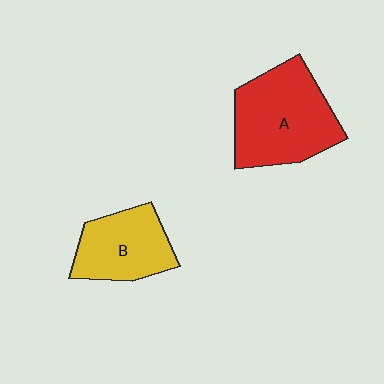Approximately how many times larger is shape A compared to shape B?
Approximately 1.4 times.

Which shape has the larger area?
Shape A (red).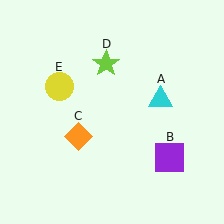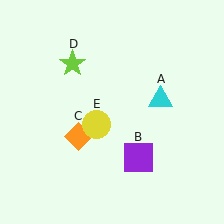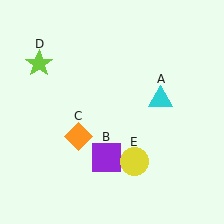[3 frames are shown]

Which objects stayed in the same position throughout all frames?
Cyan triangle (object A) and orange diamond (object C) remained stationary.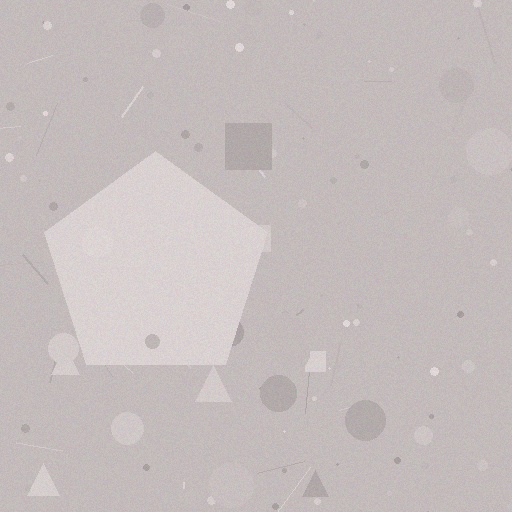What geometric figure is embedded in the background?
A pentagon is embedded in the background.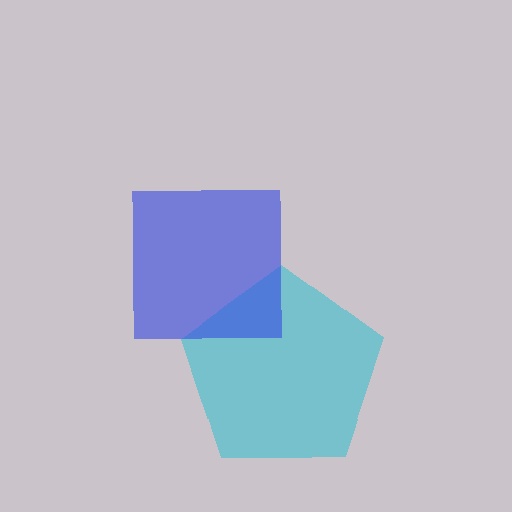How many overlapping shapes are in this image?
There are 2 overlapping shapes in the image.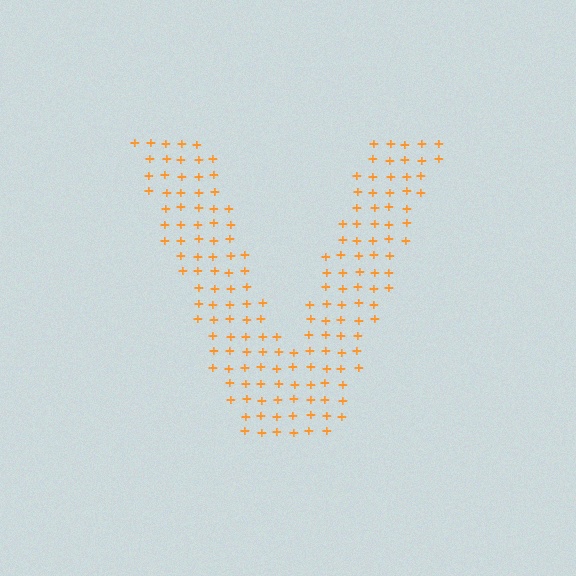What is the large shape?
The large shape is the letter V.